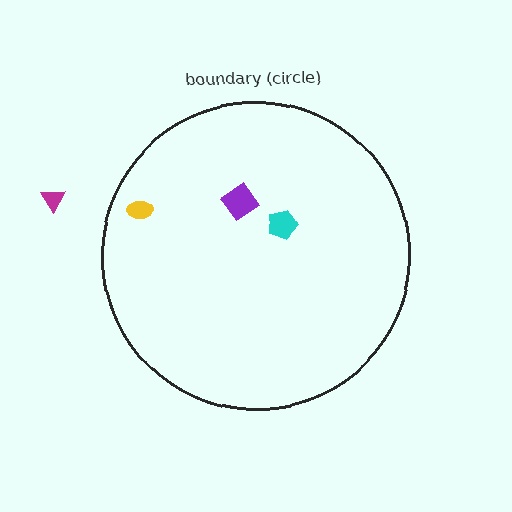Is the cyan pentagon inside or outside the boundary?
Inside.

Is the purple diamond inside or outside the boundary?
Inside.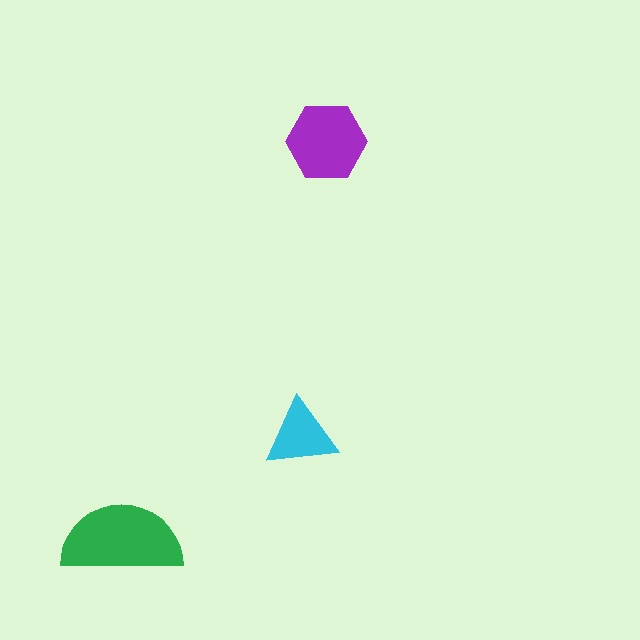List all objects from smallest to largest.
The cyan triangle, the purple hexagon, the green semicircle.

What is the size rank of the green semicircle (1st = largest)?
1st.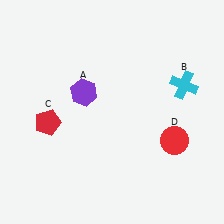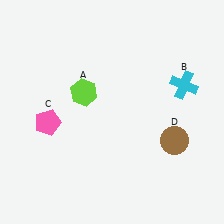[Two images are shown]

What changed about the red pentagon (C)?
In Image 1, C is red. In Image 2, it changed to pink.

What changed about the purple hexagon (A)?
In Image 1, A is purple. In Image 2, it changed to lime.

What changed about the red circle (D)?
In Image 1, D is red. In Image 2, it changed to brown.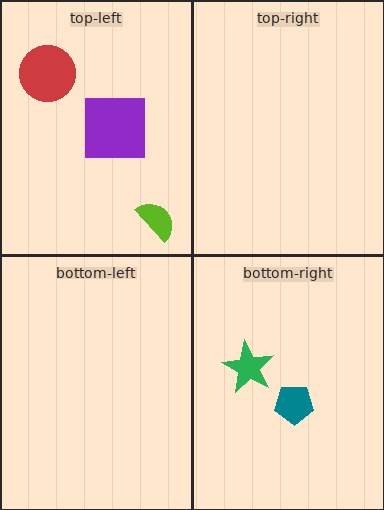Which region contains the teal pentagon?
The bottom-right region.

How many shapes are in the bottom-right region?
2.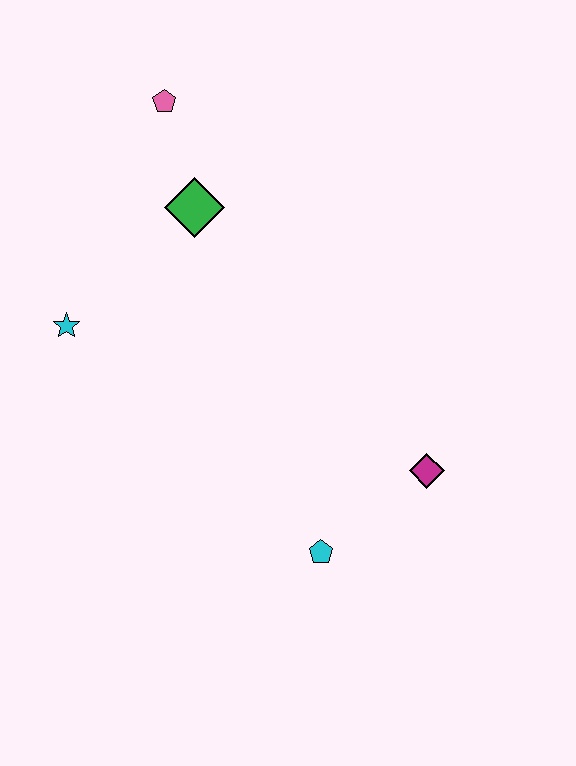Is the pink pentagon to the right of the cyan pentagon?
No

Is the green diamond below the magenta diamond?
No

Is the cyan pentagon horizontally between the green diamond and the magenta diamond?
Yes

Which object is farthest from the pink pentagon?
The cyan pentagon is farthest from the pink pentagon.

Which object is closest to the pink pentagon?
The green diamond is closest to the pink pentagon.